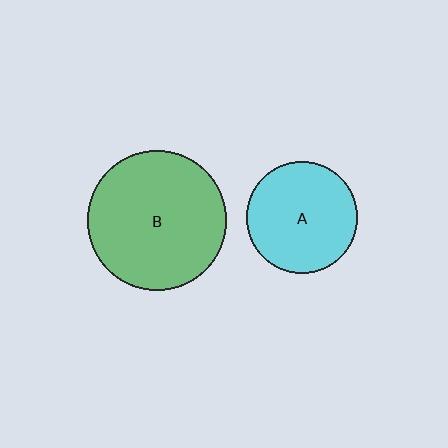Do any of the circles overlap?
No, none of the circles overlap.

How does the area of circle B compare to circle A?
Approximately 1.6 times.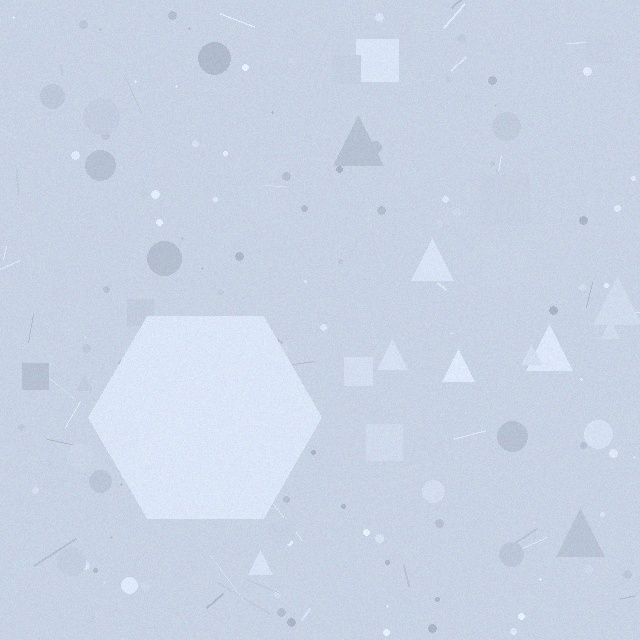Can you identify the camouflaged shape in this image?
The camouflaged shape is a hexagon.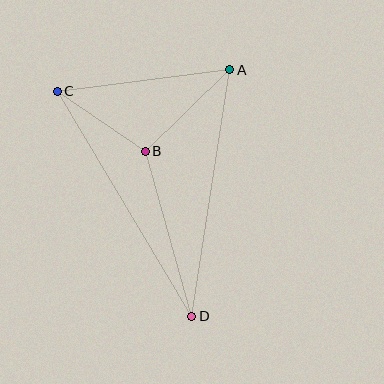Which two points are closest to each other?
Points B and C are closest to each other.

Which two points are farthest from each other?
Points C and D are farthest from each other.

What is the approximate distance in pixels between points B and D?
The distance between B and D is approximately 172 pixels.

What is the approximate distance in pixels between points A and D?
The distance between A and D is approximately 249 pixels.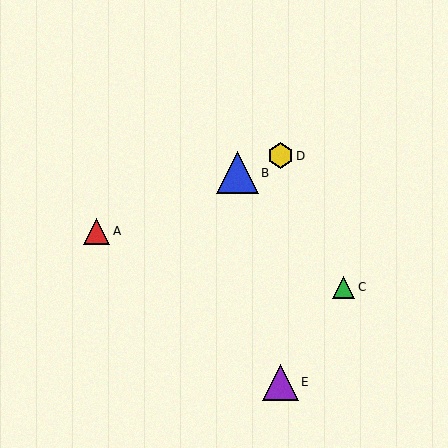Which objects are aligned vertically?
Objects D, E are aligned vertically.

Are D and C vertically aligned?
No, D is at x≈280 and C is at x≈344.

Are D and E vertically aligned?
Yes, both are at x≈280.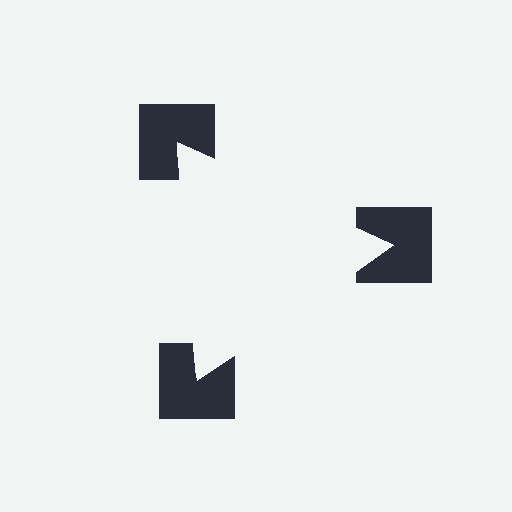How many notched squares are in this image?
There are 3 — one at each vertex of the illusory triangle.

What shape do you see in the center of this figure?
An illusory triangle — its edges are inferred from the aligned wedge cuts in the notched squares, not physically drawn.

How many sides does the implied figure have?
3 sides.